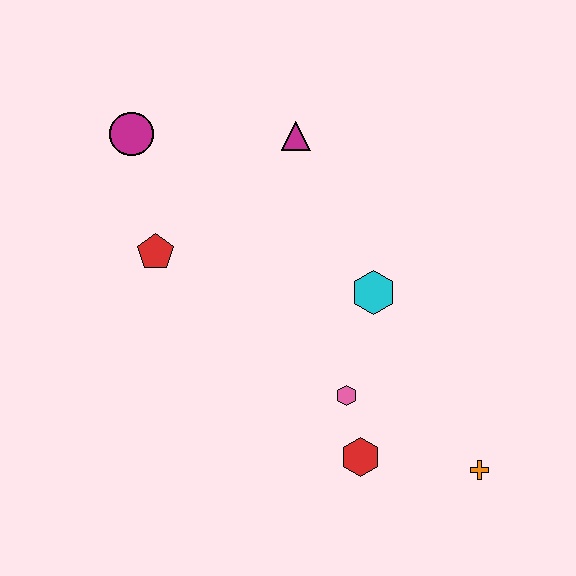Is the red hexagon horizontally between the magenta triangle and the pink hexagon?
No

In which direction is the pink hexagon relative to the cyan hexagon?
The pink hexagon is below the cyan hexagon.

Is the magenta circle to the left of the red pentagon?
Yes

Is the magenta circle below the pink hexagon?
No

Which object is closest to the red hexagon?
The pink hexagon is closest to the red hexagon.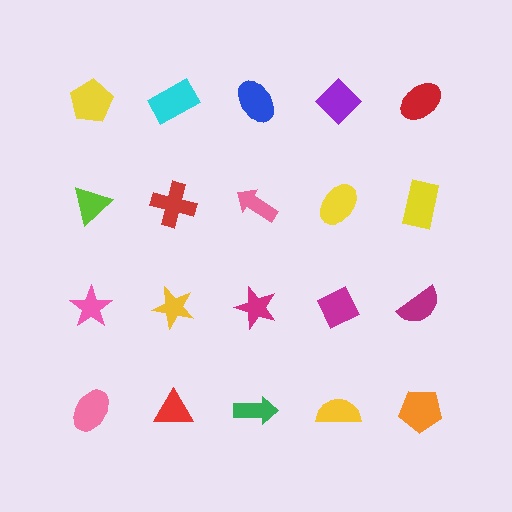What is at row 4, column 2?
A red triangle.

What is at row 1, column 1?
A yellow pentagon.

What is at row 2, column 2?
A red cross.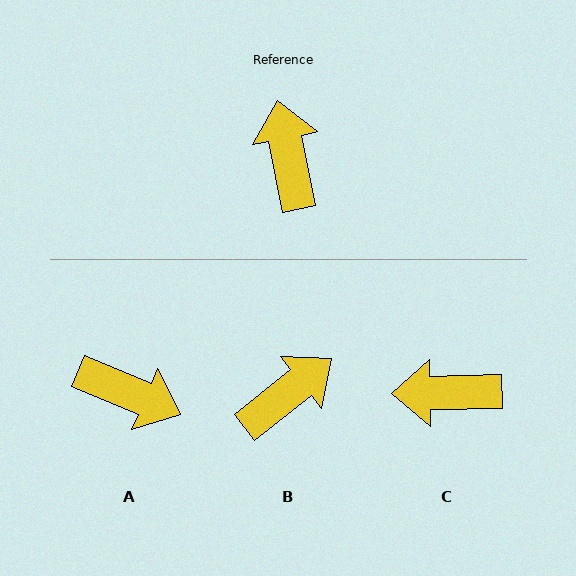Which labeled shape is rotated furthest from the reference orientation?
A, about 124 degrees away.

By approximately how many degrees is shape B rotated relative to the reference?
Approximately 63 degrees clockwise.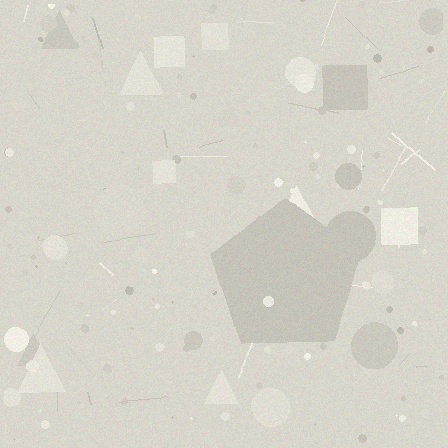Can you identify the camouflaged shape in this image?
The camouflaged shape is a pentagon.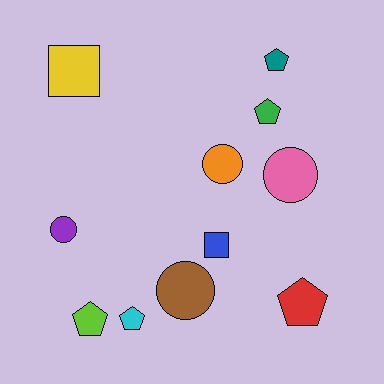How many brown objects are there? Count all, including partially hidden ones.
There is 1 brown object.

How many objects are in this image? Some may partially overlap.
There are 11 objects.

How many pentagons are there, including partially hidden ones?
There are 5 pentagons.